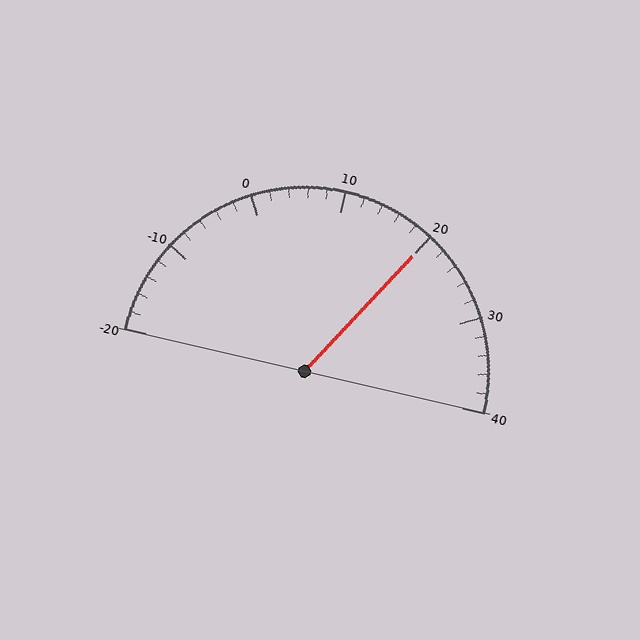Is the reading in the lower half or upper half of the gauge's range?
The reading is in the upper half of the range (-20 to 40).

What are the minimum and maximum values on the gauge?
The gauge ranges from -20 to 40.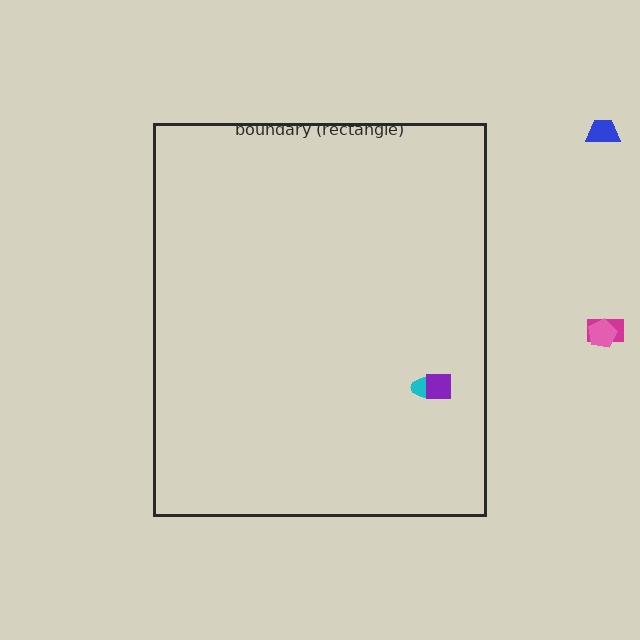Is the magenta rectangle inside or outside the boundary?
Outside.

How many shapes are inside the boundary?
2 inside, 3 outside.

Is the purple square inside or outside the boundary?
Inside.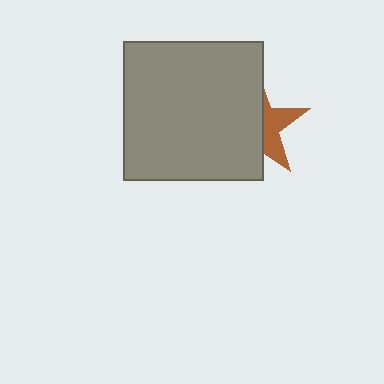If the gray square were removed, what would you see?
You would see the complete brown star.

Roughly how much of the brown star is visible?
A small part of it is visible (roughly 37%).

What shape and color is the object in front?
The object in front is a gray square.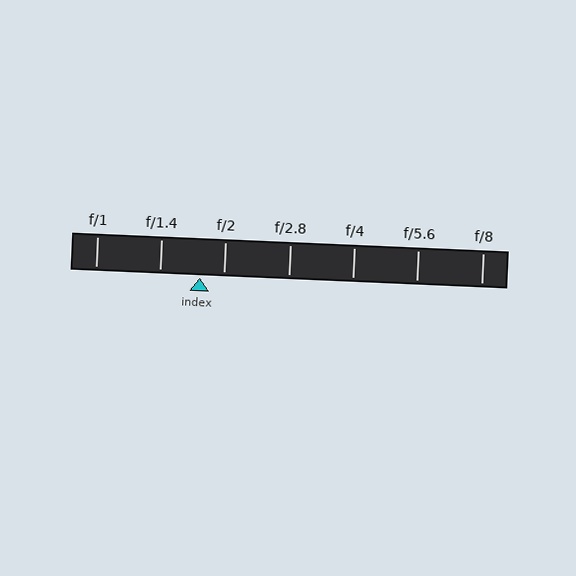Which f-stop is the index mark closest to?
The index mark is closest to f/2.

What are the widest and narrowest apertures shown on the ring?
The widest aperture shown is f/1 and the narrowest is f/8.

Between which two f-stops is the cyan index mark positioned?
The index mark is between f/1.4 and f/2.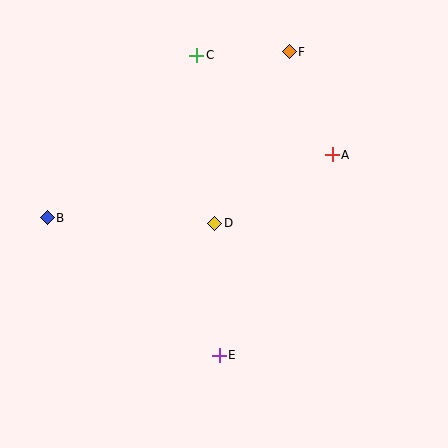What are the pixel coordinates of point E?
Point E is at (219, 355).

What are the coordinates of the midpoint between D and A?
The midpoint between D and A is at (273, 189).